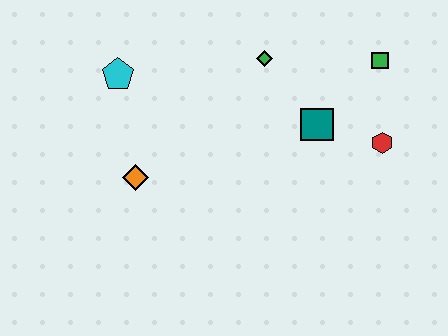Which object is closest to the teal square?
The red hexagon is closest to the teal square.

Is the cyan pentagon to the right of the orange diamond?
No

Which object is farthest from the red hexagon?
The cyan pentagon is farthest from the red hexagon.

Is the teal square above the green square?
No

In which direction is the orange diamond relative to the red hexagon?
The orange diamond is to the left of the red hexagon.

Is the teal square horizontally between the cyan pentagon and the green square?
Yes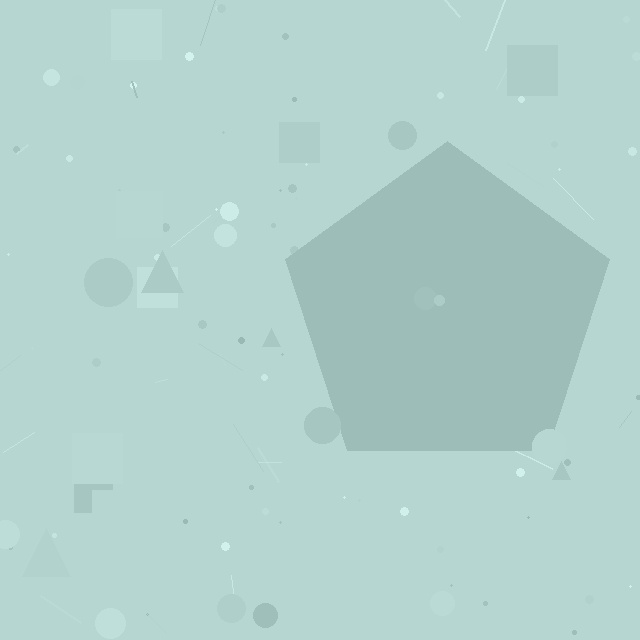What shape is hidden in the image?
A pentagon is hidden in the image.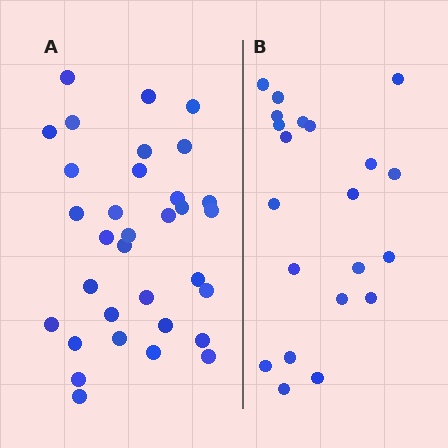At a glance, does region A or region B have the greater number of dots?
Region A (the left region) has more dots.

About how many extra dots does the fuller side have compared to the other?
Region A has roughly 12 or so more dots than region B.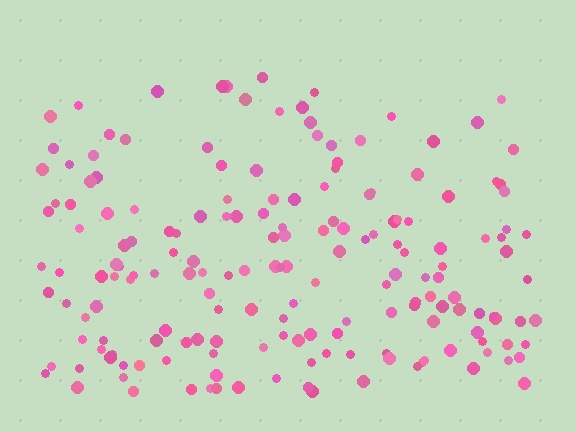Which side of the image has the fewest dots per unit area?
The top.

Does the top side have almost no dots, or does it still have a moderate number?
Still a moderate number, just noticeably fewer than the bottom.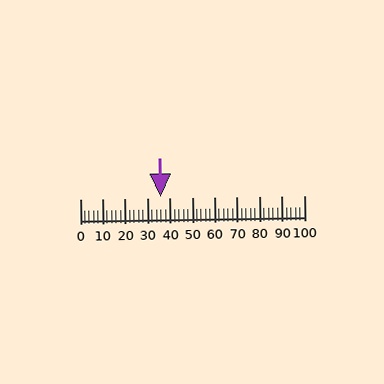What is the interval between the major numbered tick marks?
The major tick marks are spaced 10 units apart.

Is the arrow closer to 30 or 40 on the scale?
The arrow is closer to 40.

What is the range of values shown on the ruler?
The ruler shows values from 0 to 100.